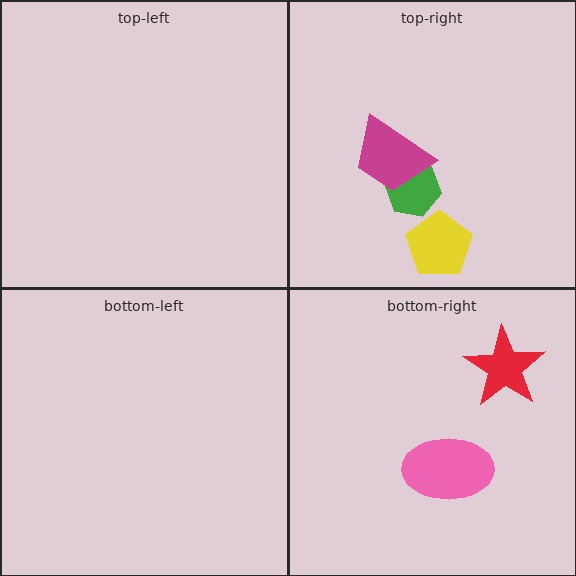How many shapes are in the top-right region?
3.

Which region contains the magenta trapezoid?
The top-right region.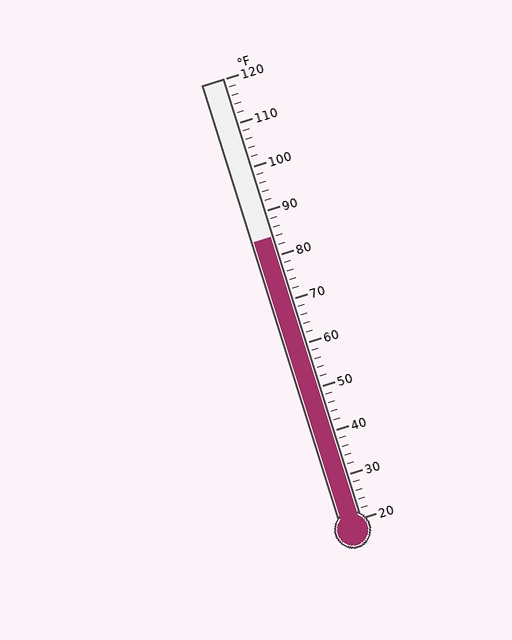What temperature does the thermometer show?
The thermometer shows approximately 84°F.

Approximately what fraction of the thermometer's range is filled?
The thermometer is filled to approximately 65% of its range.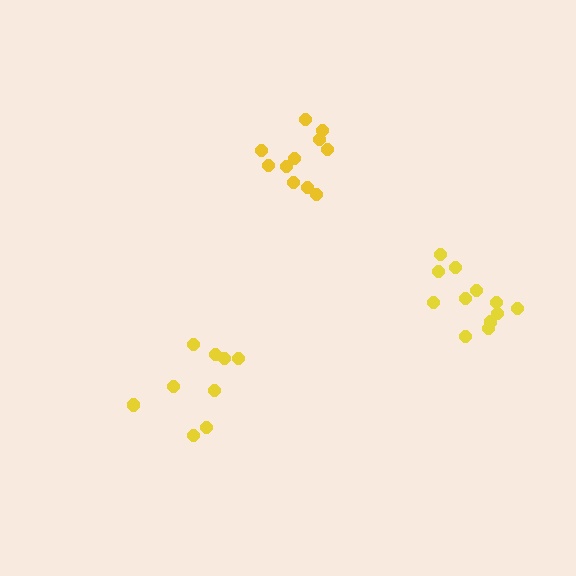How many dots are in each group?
Group 1: 11 dots, Group 2: 12 dots, Group 3: 9 dots (32 total).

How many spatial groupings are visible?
There are 3 spatial groupings.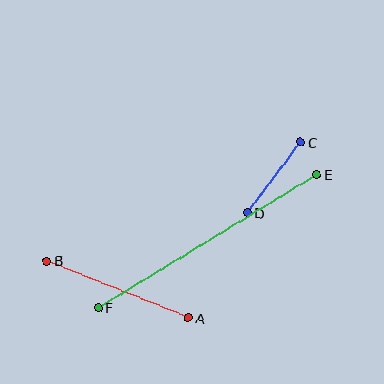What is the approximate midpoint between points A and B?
The midpoint is at approximately (118, 289) pixels.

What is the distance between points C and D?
The distance is approximately 89 pixels.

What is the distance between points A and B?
The distance is approximately 153 pixels.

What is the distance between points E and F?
The distance is approximately 256 pixels.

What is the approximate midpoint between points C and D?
The midpoint is at approximately (274, 177) pixels.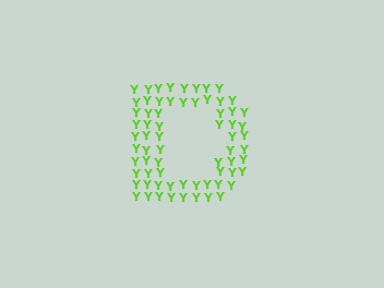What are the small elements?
The small elements are letter Y's.